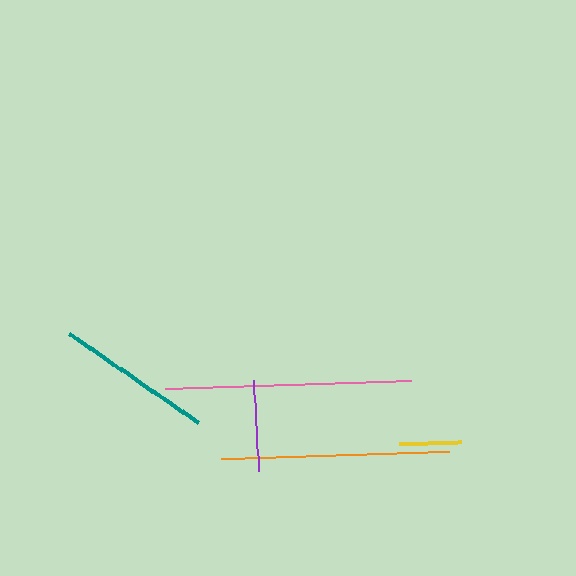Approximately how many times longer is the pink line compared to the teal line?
The pink line is approximately 1.6 times the length of the teal line.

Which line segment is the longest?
The pink line is the longest at approximately 246 pixels.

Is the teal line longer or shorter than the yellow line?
The teal line is longer than the yellow line.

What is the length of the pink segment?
The pink segment is approximately 246 pixels long.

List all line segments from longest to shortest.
From longest to shortest: pink, orange, teal, purple, yellow.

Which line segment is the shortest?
The yellow line is the shortest at approximately 61 pixels.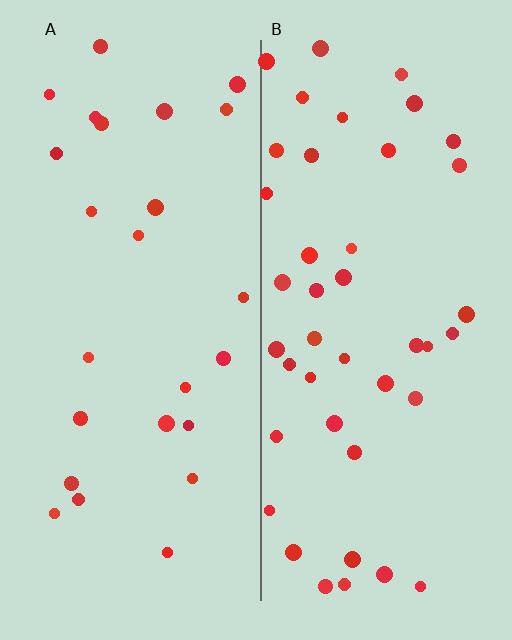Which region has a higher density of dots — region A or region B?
B (the right).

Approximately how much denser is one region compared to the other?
Approximately 1.8× — region B over region A.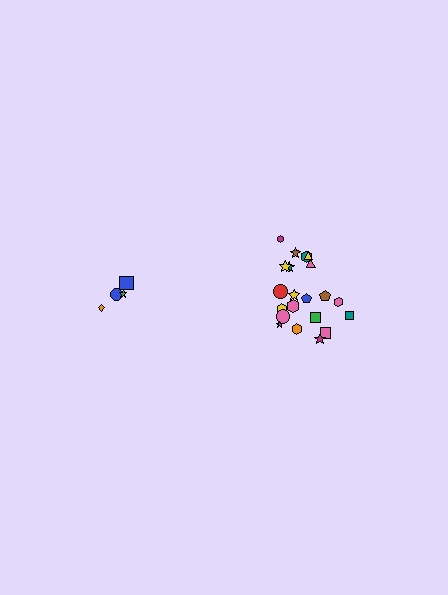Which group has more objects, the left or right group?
The right group.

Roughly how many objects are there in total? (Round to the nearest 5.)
Roughly 25 objects in total.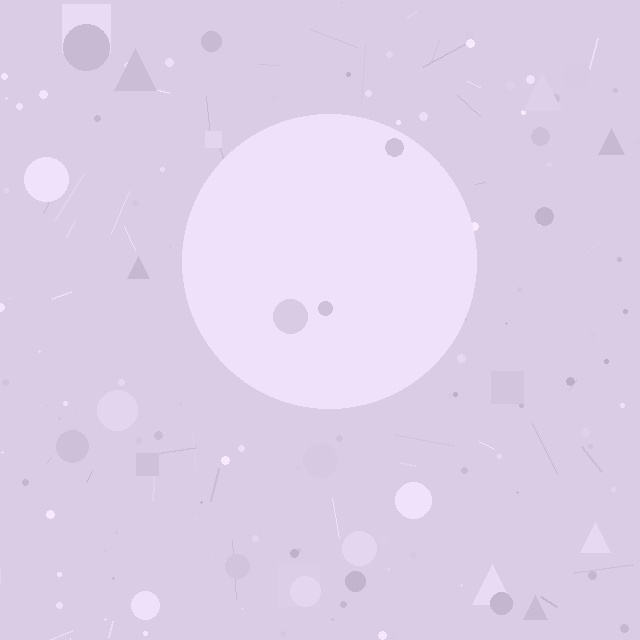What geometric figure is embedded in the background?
A circle is embedded in the background.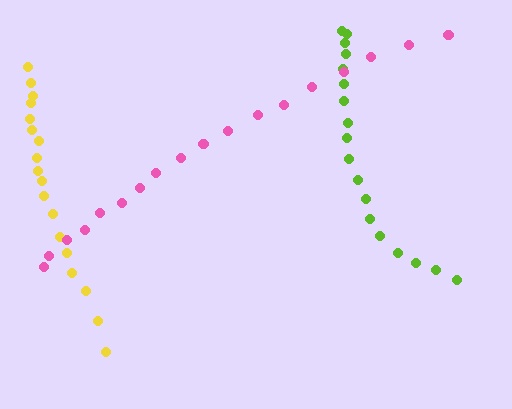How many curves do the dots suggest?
There are 3 distinct paths.